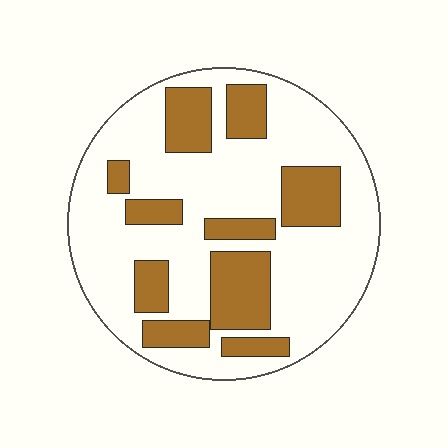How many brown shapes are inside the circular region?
10.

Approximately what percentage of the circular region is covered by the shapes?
Approximately 30%.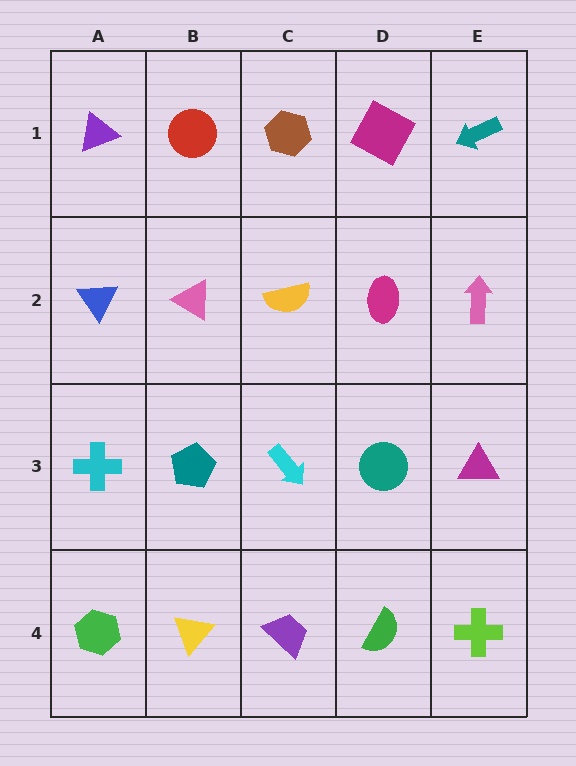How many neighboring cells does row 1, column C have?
3.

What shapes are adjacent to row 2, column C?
A brown hexagon (row 1, column C), a cyan arrow (row 3, column C), a pink triangle (row 2, column B), a magenta ellipse (row 2, column D).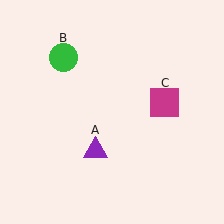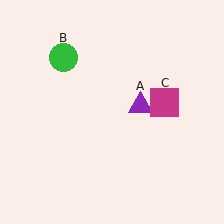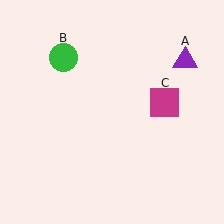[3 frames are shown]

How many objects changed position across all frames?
1 object changed position: purple triangle (object A).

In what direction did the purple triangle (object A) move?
The purple triangle (object A) moved up and to the right.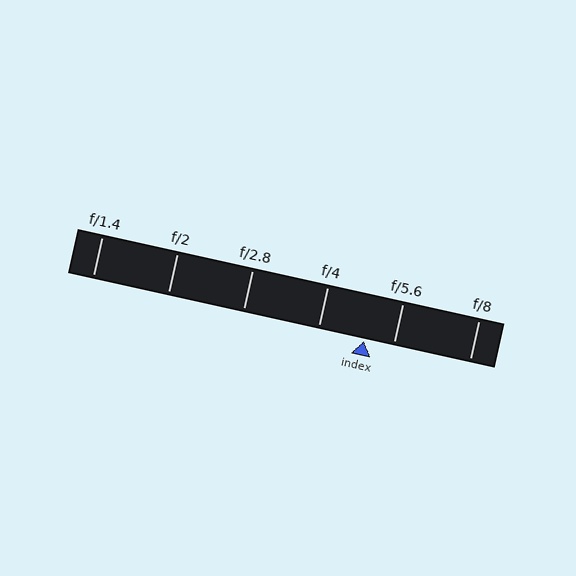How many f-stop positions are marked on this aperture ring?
There are 6 f-stop positions marked.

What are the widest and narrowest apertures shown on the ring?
The widest aperture shown is f/1.4 and the narrowest is f/8.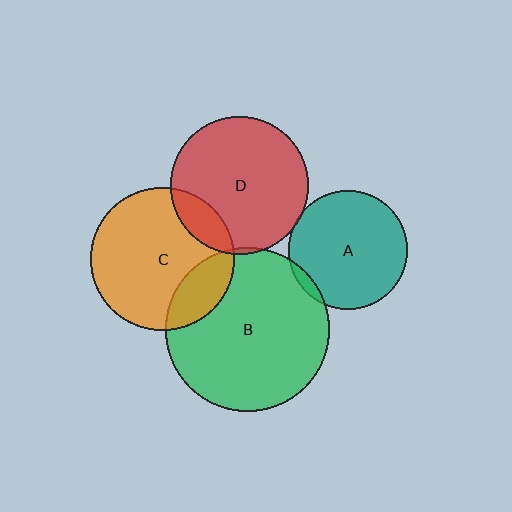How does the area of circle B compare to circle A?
Approximately 1.9 times.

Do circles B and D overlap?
Yes.